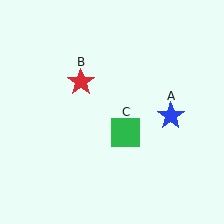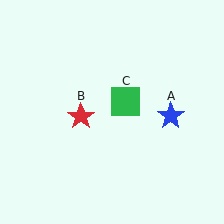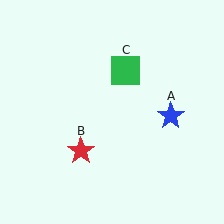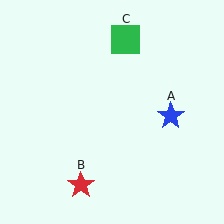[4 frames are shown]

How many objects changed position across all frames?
2 objects changed position: red star (object B), green square (object C).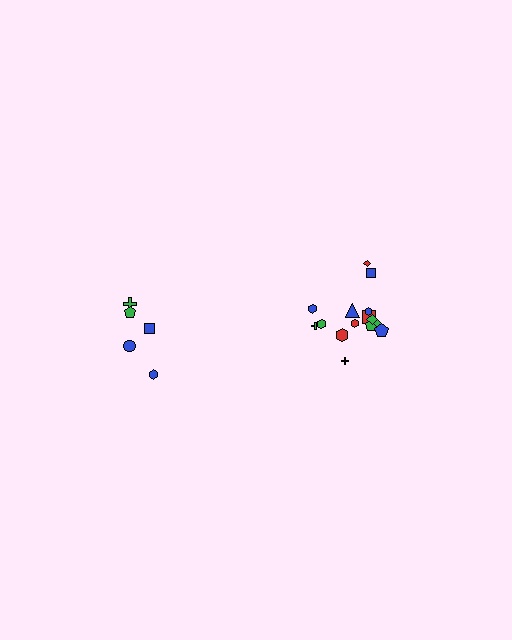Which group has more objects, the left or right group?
The right group.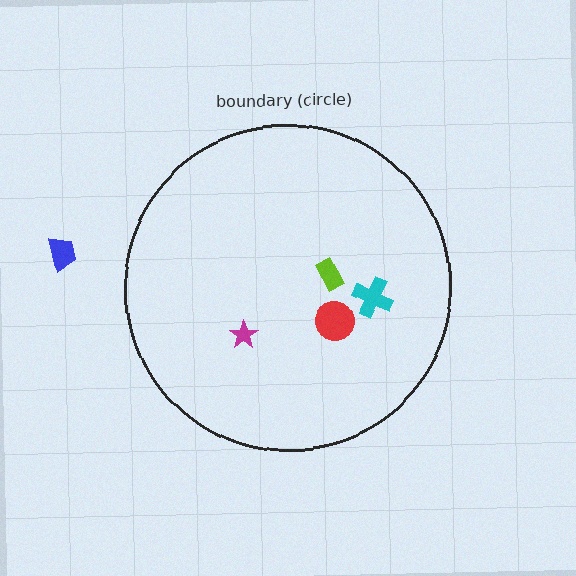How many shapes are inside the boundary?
4 inside, 1 outside.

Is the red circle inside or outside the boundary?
Inside.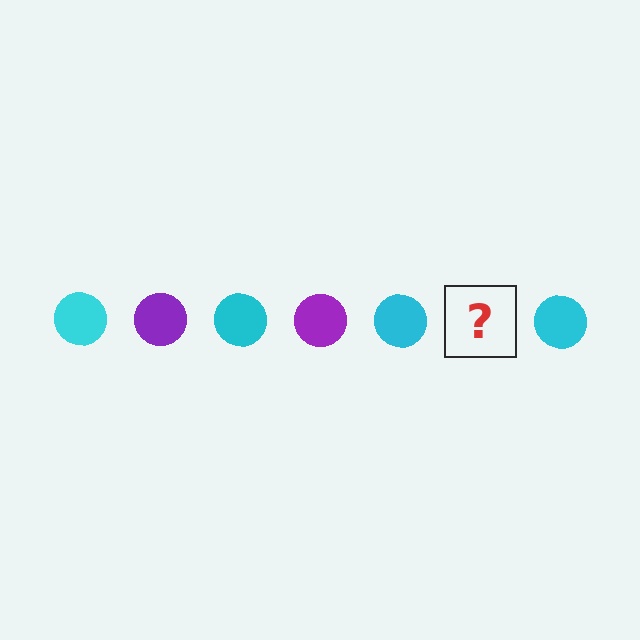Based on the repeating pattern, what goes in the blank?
The blank should be a purple circle.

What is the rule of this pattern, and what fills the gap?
The rule is that the pattern cycles through cyan, purple circles. The gap should be filled with a purple circle.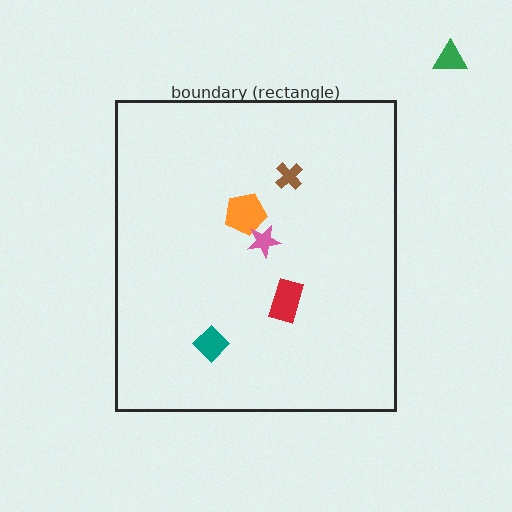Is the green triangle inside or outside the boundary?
Outside.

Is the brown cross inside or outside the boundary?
Inside.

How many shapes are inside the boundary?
5 inside, 1 outside.